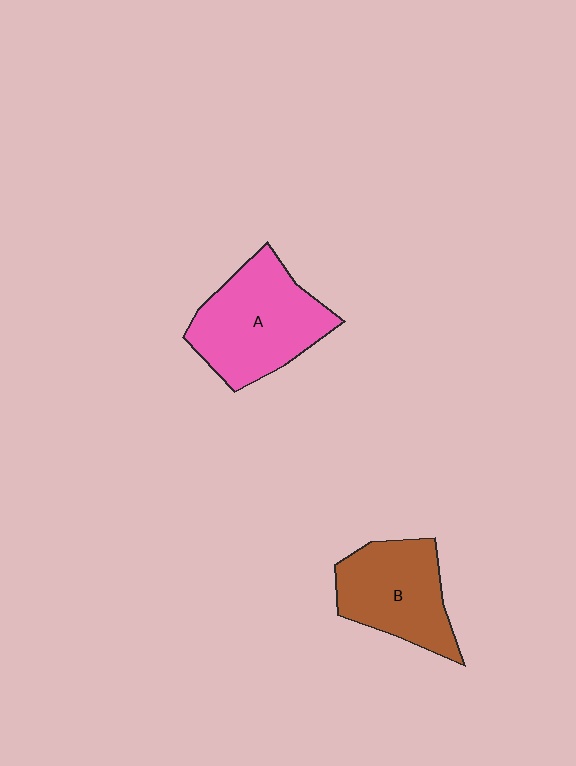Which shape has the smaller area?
Shape B (brown).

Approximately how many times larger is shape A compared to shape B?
Approximately 1.2 times.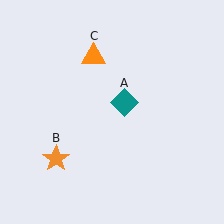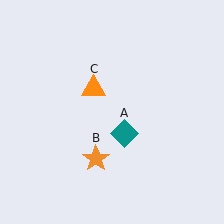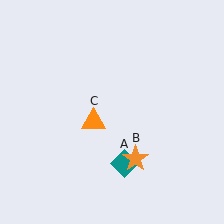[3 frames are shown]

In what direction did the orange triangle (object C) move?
The orange triangle (object C) moved down.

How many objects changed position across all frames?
3 objects changed position: teal diamond (object A), orange star (object B), orange triangle (object C).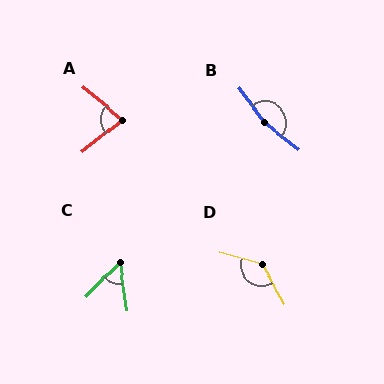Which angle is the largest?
B, at approximately 165 degrees.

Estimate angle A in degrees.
Approximately 78 degrees.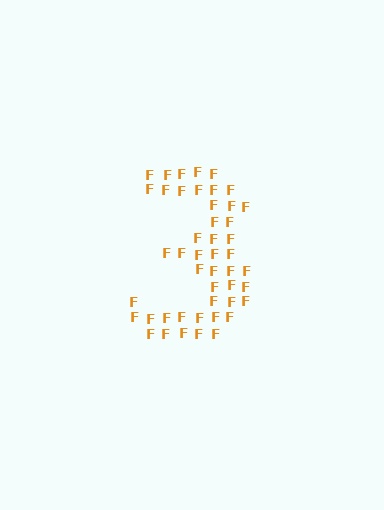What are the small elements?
The small elements are letter F's.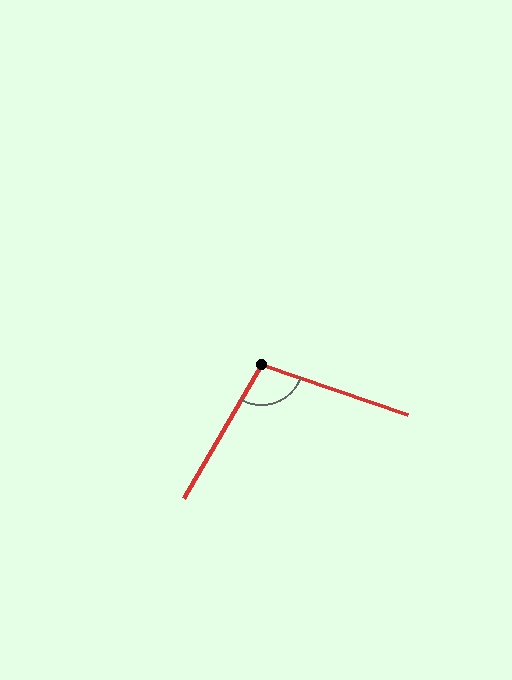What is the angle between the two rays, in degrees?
Approximately 101 degrees.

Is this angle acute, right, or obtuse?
It is obtuse.